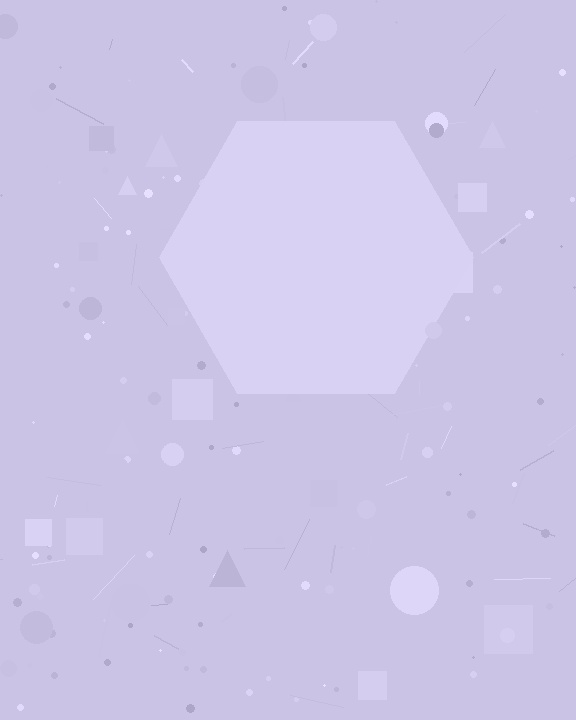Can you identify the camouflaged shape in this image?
The camouflaged shape is a hexagon.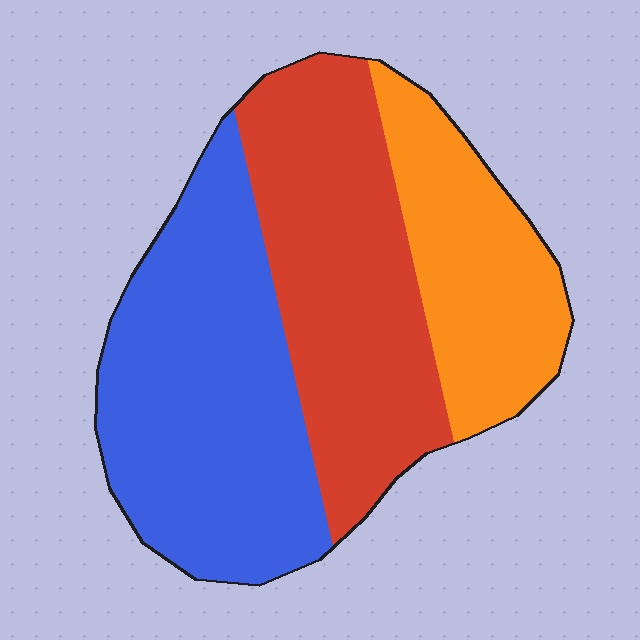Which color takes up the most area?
Blue, at roughly 40%.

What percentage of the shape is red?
Red takes up about three eighths (3/8) of the shape.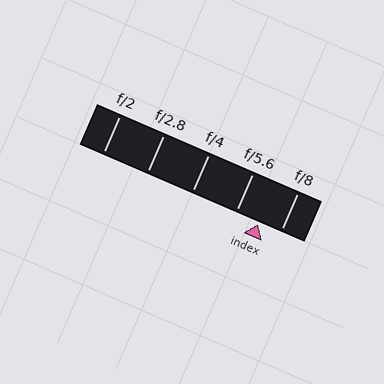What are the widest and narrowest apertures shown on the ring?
The widest aperture shown is f/2 and the narrowest is f/8.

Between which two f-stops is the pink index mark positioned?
The index mark is between f/5.6 and f/8.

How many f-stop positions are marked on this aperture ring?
There are 5 f-stop positions marked.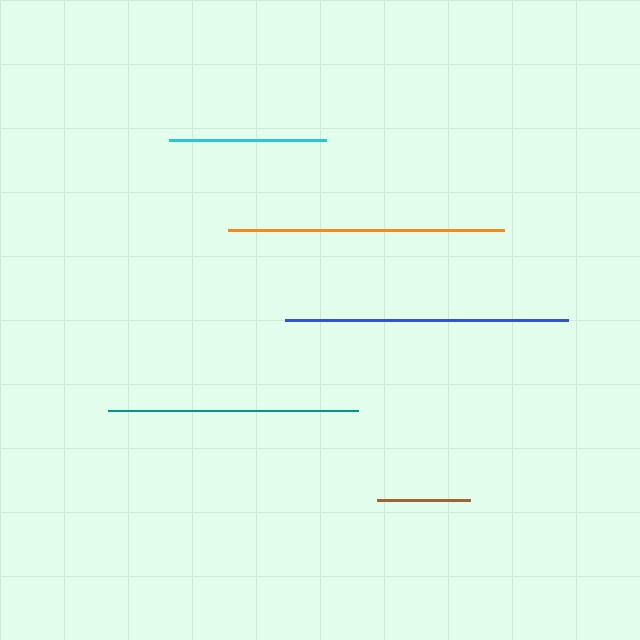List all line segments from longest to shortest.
From longest to shortest: blue, orange, teal, cyan, brown.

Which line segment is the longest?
The blue line is the longest at approximately 283 pixels.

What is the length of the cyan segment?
The cyan segment is approximately 157 pixels long.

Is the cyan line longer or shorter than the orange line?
The orange line is longer than the cyan line.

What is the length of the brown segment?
The brown segment is approximately 93 pixels long.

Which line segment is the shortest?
The brown line is the shortest at approximately 93 pixels.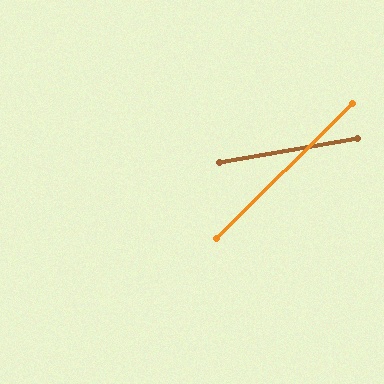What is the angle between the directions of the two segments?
Approximately 35 degrees.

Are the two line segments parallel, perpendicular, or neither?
Neither parallel nor perpendicular — they differ by about 35°.